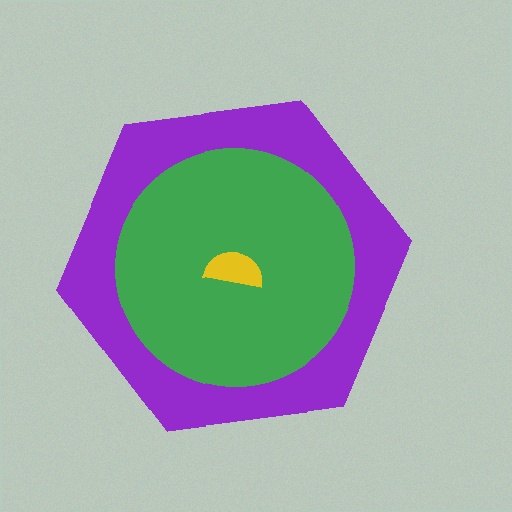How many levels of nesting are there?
3.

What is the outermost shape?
The purple hexagon.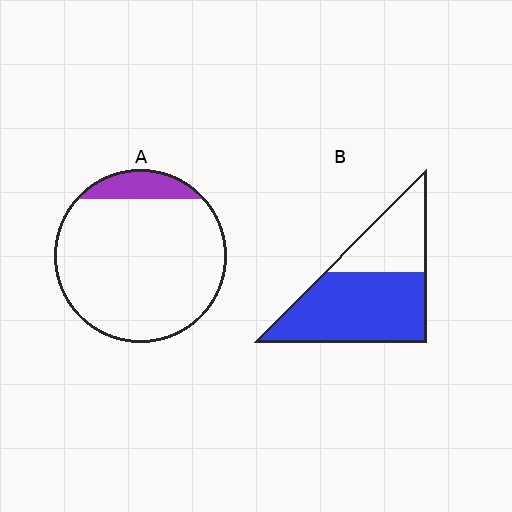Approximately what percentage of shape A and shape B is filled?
A is approximately 10% and B is approximately 65%.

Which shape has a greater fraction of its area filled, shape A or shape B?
Shape B.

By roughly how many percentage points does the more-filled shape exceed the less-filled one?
By roughly 55 percentage points (B over A).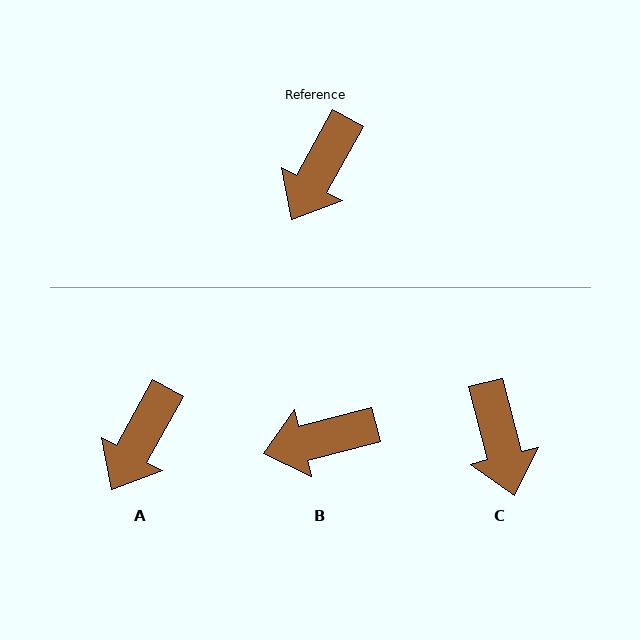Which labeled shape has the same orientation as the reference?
A.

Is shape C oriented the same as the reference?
No, it is off by about 43 degrees.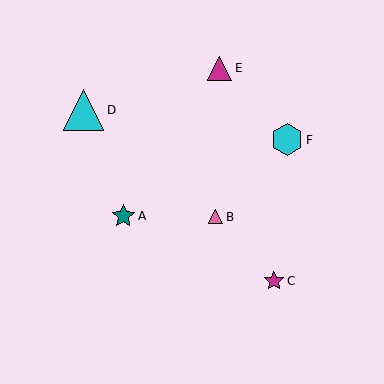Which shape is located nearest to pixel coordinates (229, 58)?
The magenta triangle (labeled E) at (220, 68) is nearest to that location.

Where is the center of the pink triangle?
The center of the pink triangle is at (215, 217).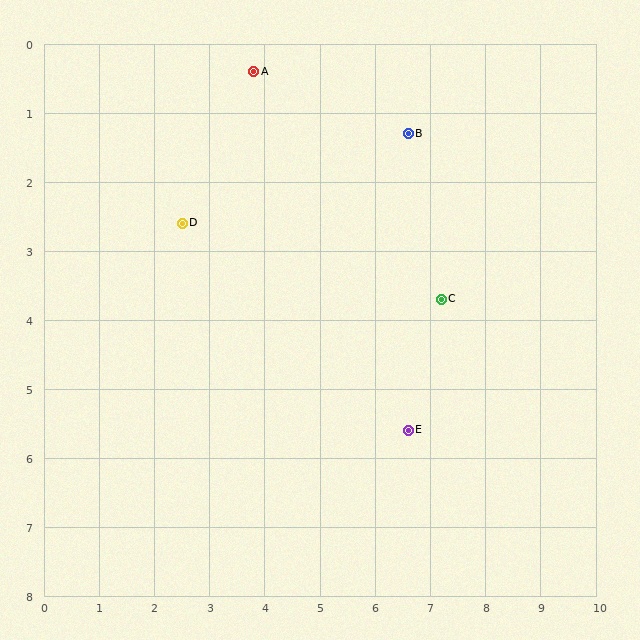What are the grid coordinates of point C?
Point C is at approximately (7.2, 3.7).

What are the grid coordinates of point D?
Point D is at approximately (2.5, 2.6).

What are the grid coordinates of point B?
Point B is at approximately (6.6, 1.3).